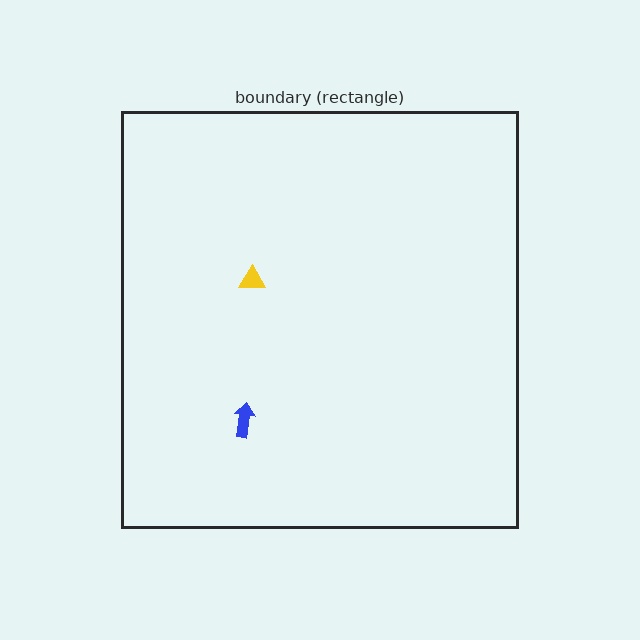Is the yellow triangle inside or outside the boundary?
Inside.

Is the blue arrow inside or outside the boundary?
Inside.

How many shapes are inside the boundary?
2 inside, 0 outside.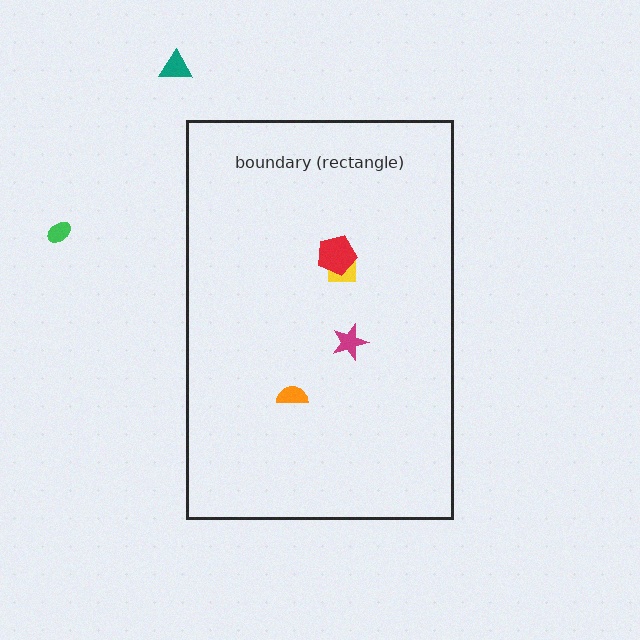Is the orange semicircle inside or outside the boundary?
Inside.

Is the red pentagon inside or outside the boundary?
Inside.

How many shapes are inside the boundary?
4 inside, 2 outside.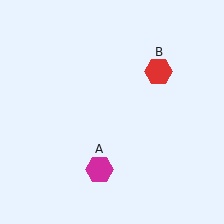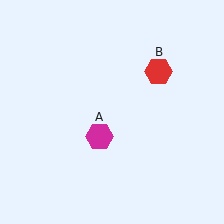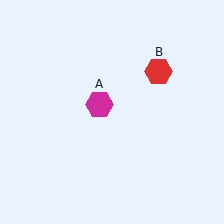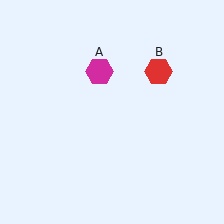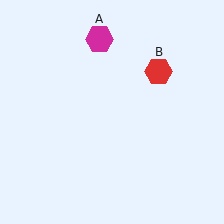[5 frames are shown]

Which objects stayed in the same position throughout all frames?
Red hexagon (object B) remained stationary.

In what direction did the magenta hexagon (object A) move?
The magenta hexagon (object A) moved up.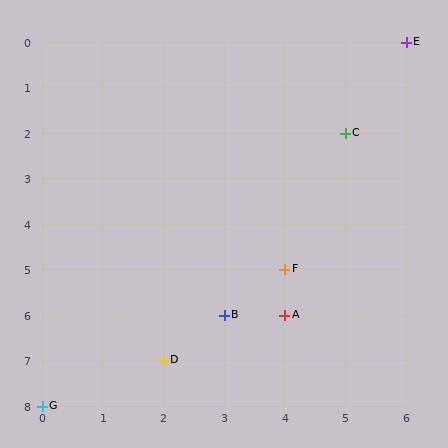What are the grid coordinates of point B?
Point B is at grid coordinates (3, 6).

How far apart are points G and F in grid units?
Points G and F are 4 columns and 3 rows apart (about 5.0 grid units diagonally).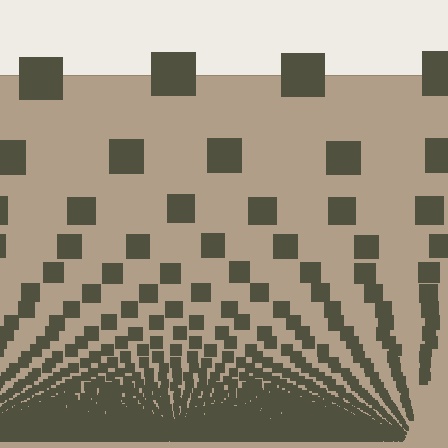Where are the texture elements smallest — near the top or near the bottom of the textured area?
Near the bottom.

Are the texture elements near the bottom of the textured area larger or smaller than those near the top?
Smaller. The gradient is inverted — elements near the bottom are smaller and denser.